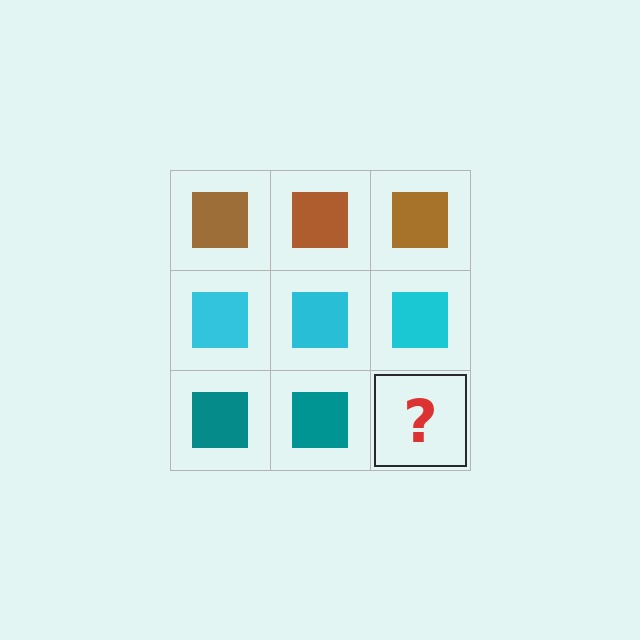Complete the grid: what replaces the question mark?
The question mark should be replaced with a teal square.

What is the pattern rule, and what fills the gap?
The rule is that each row has a consistent color. The gap should be filled with a teal square.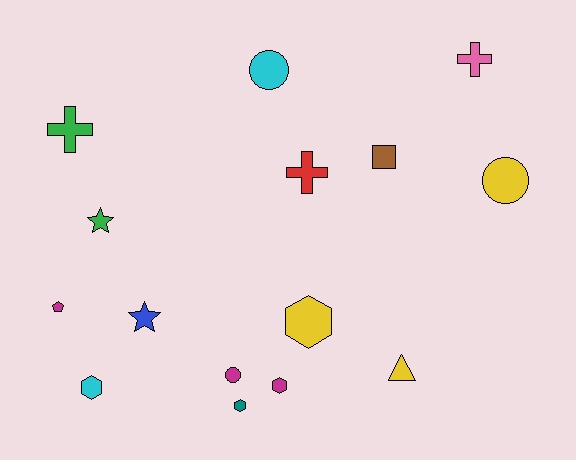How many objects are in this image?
There are 15 objects.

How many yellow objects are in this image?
There are 3 yellow objects.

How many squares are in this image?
There is 1 square.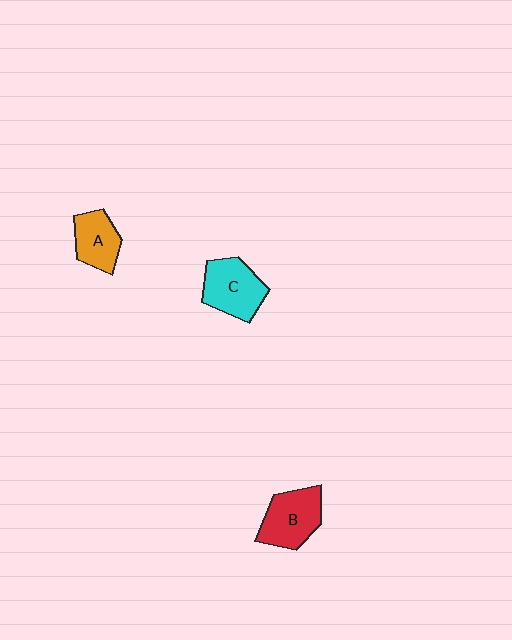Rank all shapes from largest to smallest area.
From largest to smallest: C (cyan), B (red), A (orange).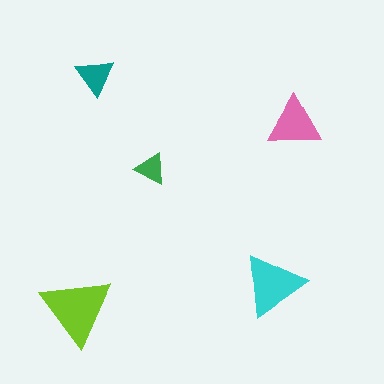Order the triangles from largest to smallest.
the lime one, the cyan one, the pink one, the teal one, the green one.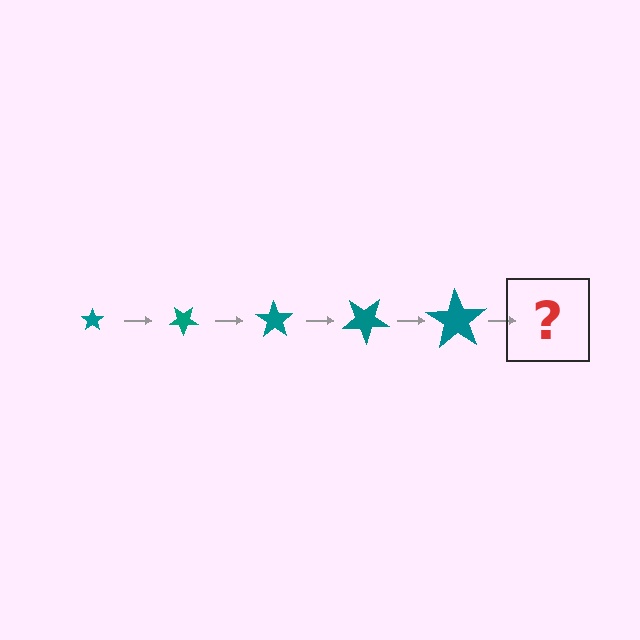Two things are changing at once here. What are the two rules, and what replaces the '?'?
The two rules are that the star grows larger each step and it rotates 35 degrees each step. The '?' should be a star, larger than the previous one and rotated 175 degrees from the start.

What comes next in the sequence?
The next element should be a star, larger than the previous one and rotated 175 degrees from the start.